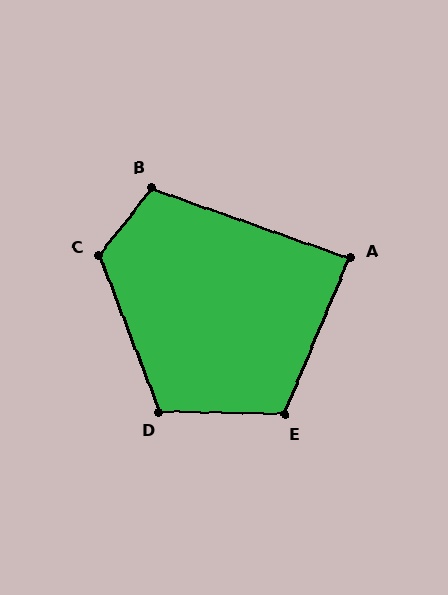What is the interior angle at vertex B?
Approximately 108 degrees (obtuse).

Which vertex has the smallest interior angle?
A, at approximately 87 degrees.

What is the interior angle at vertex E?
Approximately 111 degrees (obtuse).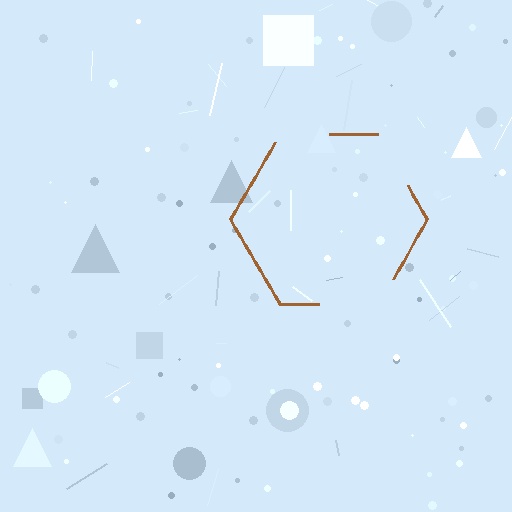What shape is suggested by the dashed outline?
The dashed outline suggests a hexagon.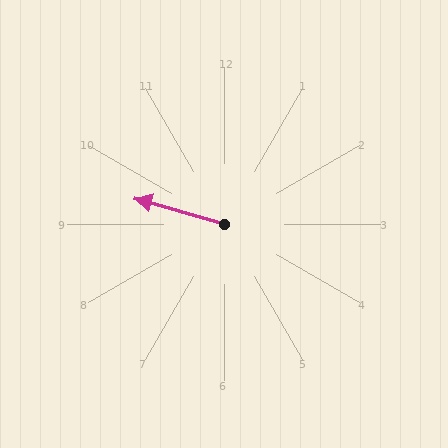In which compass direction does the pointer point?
West.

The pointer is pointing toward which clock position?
Roughly 10 o'clock.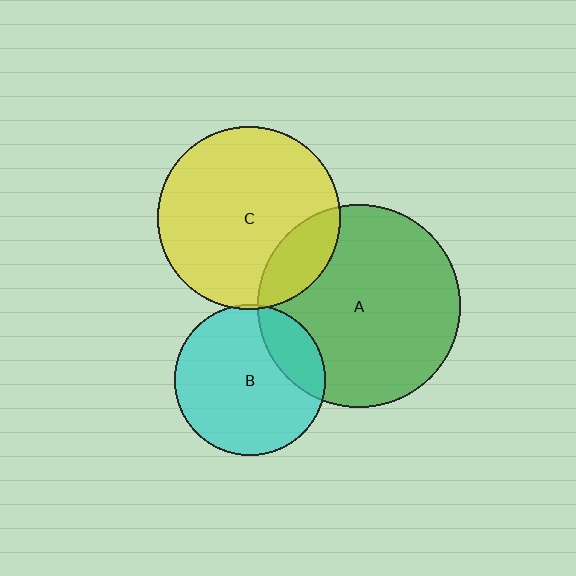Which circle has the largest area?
Circle A (green).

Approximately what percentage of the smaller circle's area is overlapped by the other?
Approximately 20%.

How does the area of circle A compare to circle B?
Approximately 1.8 times.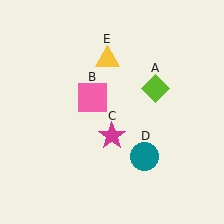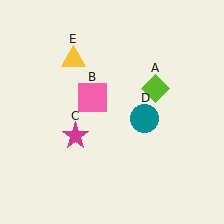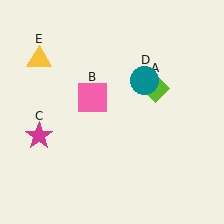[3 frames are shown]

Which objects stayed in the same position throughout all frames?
Lime diamond (object A) and pink square (object B) remained stationary.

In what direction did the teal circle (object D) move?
The teal circle (object D) moved up.